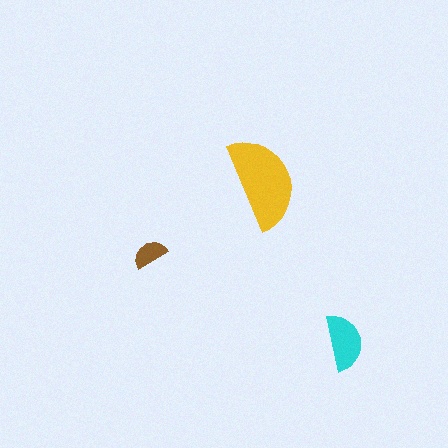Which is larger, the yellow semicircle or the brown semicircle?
The yellow one.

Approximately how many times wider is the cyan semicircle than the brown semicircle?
About 1.5 times wider.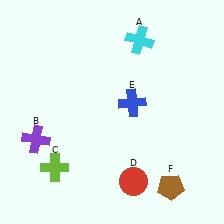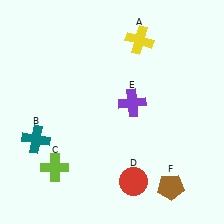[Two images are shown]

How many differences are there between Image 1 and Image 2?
There are 3 differences between the two images.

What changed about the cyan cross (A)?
In Image 1, A is cyan. In Image 2, it changed to yellow.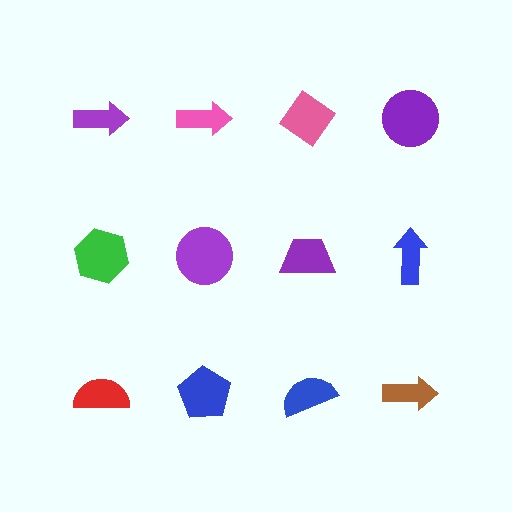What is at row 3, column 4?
A brown arrow.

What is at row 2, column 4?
A blue arrow.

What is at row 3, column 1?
A red semicircle.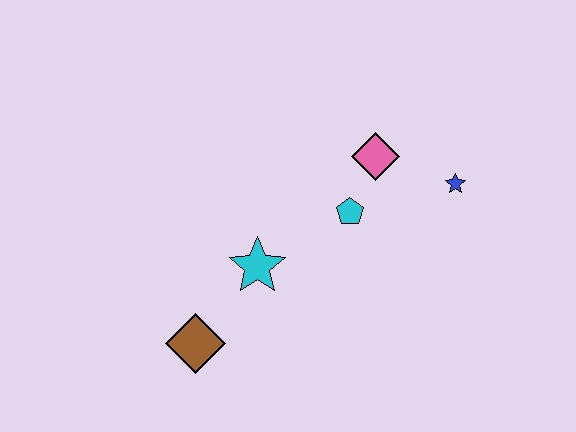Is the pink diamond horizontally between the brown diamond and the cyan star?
No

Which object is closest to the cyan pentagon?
The pink diamond is closest to the cyan pentagon.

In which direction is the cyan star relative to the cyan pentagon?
The cyan star is to the left of the cyan pentagon.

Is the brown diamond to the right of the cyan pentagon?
No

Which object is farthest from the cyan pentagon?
The brown diamond is farthest from the cyan pentagon.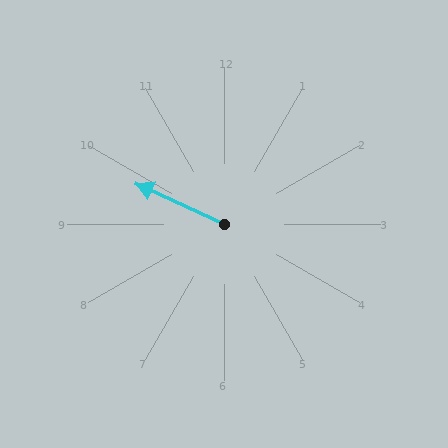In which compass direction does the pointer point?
Northwest.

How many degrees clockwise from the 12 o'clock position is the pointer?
Approximately 294 degrees.